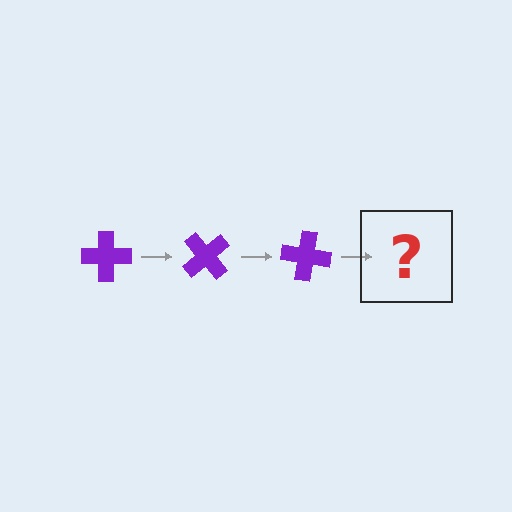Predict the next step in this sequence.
The next step is a purple cross rotated 150 degrees.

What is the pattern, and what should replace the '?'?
The pattern is that the cross rotates 50 degrees each step. The '?' should be a purple cross rotated 150 degrees.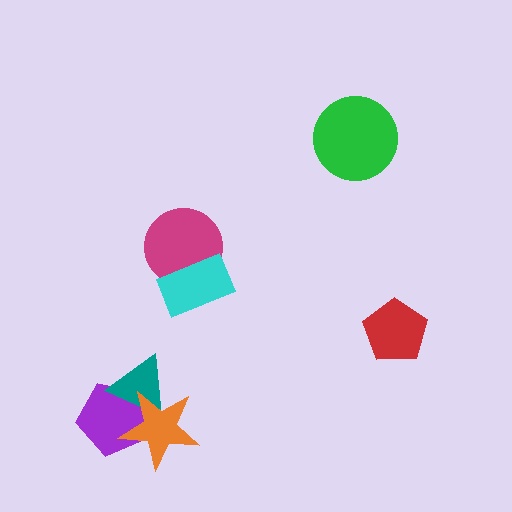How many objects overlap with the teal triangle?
2 objects overlap with the teal triangle.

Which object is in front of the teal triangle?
The orange star is in front of the teal triangle.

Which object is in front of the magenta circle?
The cyan rectangle is in front of the magenta circle.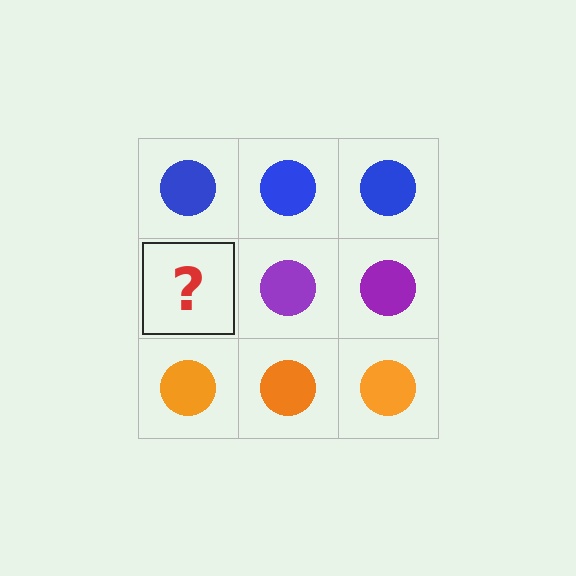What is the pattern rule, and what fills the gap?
The rule is that each row has a consistent color. The gap should be filled with a purple circle.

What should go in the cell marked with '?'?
The missing cell should contain a purple circle.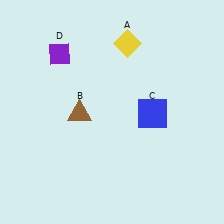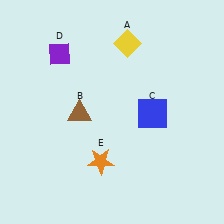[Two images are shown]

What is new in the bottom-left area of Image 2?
An orange star (E) was added in the bottom-left area of Image 2.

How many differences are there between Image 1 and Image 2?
There is 1 difference between the two images.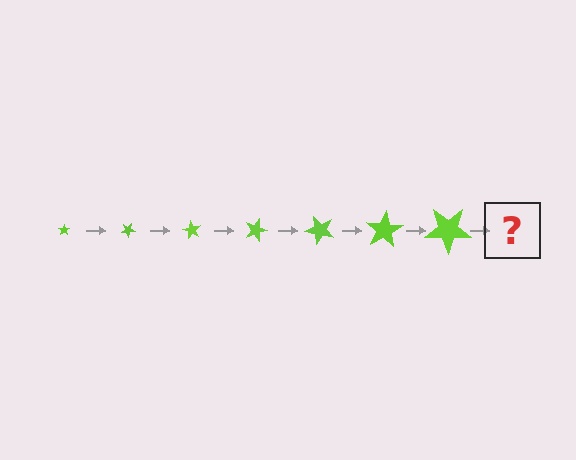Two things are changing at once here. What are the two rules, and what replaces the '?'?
The two rules are that the star grows larger each step and it rotates 30 degrees each step. The '?' should be a star, larger than the previous one and rotated 210 degrees from the start.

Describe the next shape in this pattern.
It should be a star, larger than the previous one and rotated 210 degrees from the start.